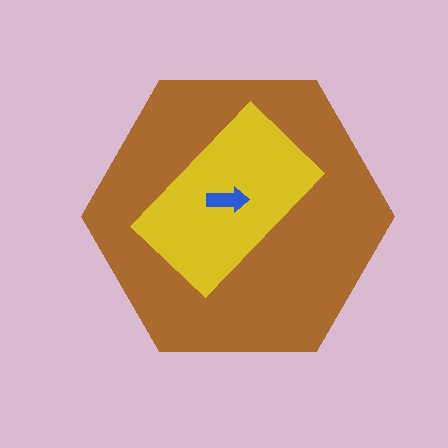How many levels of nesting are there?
3.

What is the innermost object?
The blue arrow.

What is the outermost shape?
The brown hexagon.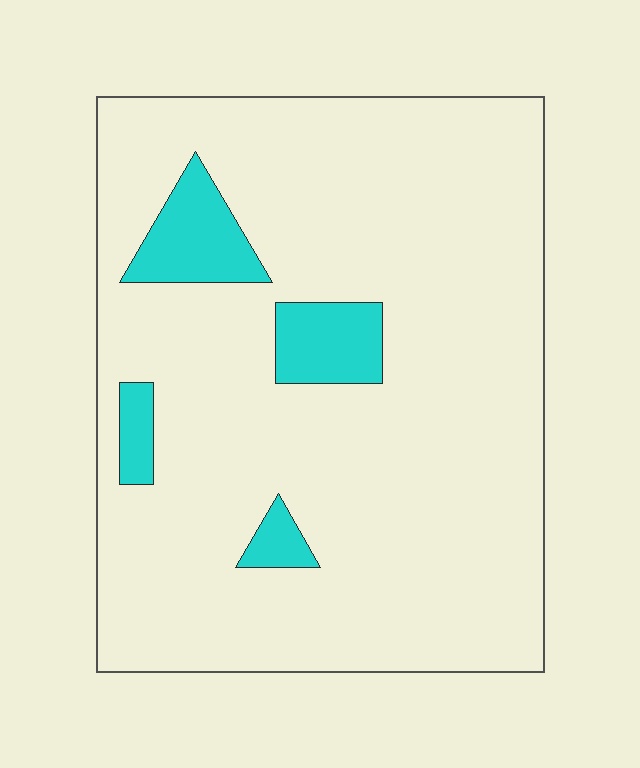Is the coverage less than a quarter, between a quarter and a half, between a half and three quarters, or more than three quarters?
Less than a quarter.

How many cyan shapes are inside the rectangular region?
4.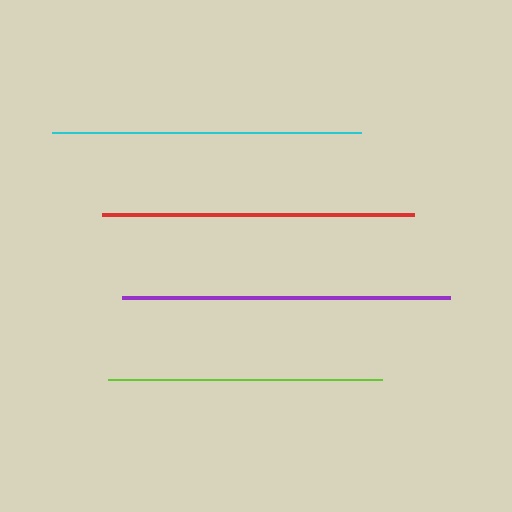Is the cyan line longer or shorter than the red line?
The red line is longer than the cyan line.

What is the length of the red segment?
The red segment is approximately 312 pixels long.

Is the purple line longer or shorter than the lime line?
The purple line is longer than the lime line.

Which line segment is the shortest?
The lime line is the shortest at approximately 274 pixels.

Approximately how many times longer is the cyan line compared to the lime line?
The cyan line is approximately 1.1 times the length of the lime line.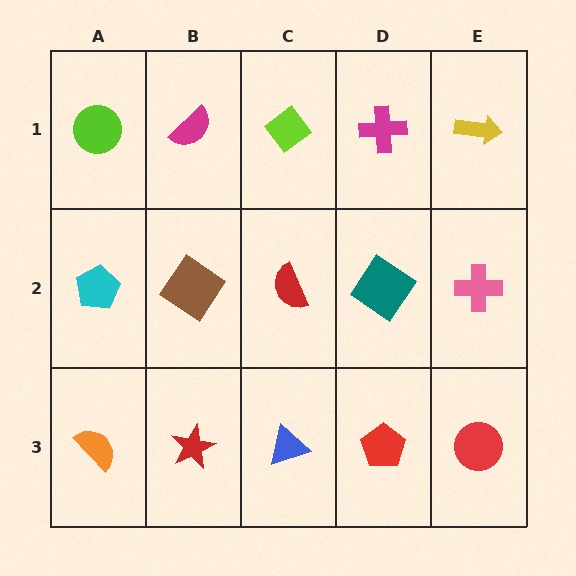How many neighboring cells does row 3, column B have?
3.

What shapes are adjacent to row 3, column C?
A red semicircle (row 2, column C), a red star (row 3, column B), a red pentagon (row 3, column D).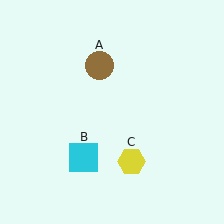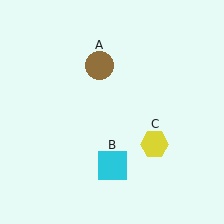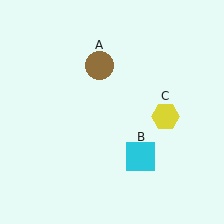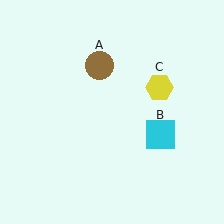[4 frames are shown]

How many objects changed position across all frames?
2 objects changed position: cyan square (object B), yellow hexagon (object C).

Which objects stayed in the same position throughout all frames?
Brown circle (object A) remained stationary.